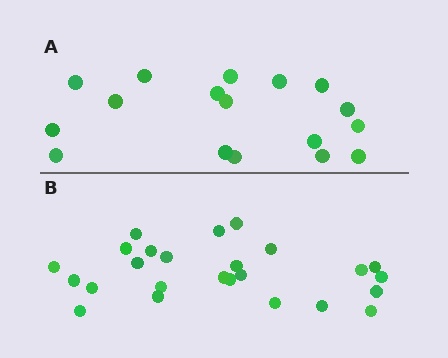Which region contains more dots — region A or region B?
Region B (the bottom region) has more dots.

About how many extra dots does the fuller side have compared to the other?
Region B has roughly 8 or so more dots than region A.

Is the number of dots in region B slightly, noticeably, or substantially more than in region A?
Region B has substantially more. The ratio is roughly 1.5 to 1.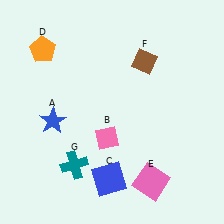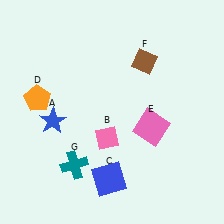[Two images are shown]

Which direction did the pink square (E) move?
The pink square (E) moved up.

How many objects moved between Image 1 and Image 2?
2 objects moved between the two images.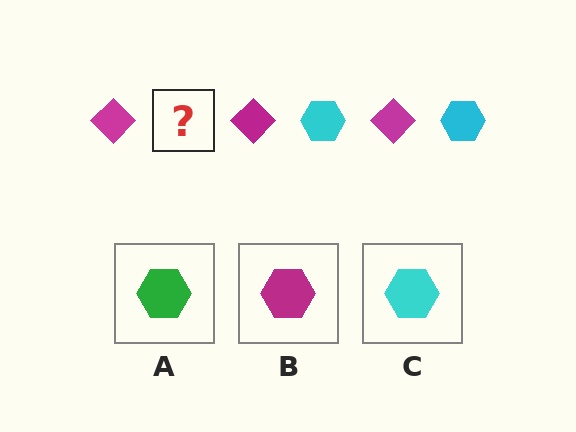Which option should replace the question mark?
Option C.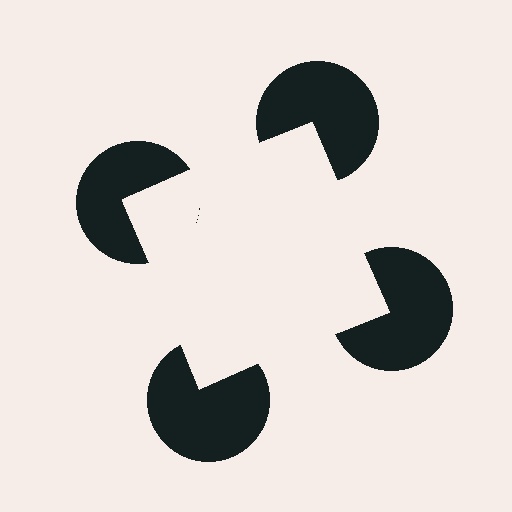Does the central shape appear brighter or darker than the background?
It typically appears slightly brighter than the background, even though no actual brightness change is drawn.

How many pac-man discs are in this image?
There are 4 — one at each vertex of the illusory square.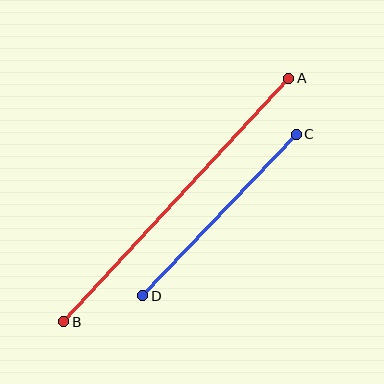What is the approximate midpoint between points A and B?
The midpoint is at approximately (176, 200) pixels.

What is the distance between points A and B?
The distance is approximately 332 pixels.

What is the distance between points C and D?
The distance is approximately 223 pixels.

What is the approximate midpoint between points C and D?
The midpoint is at approximately (219, 215) pixels.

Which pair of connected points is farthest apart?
Points A and B are farthest apart.